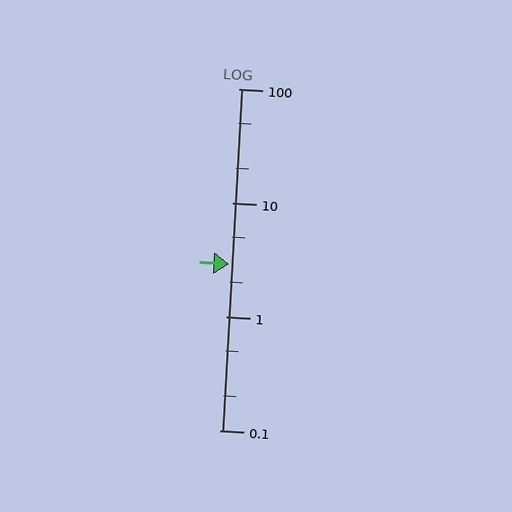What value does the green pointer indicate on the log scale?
The pointer indicates approximately 2.9.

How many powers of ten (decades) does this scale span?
The scale spans 3 decades, from 0.1 to 100.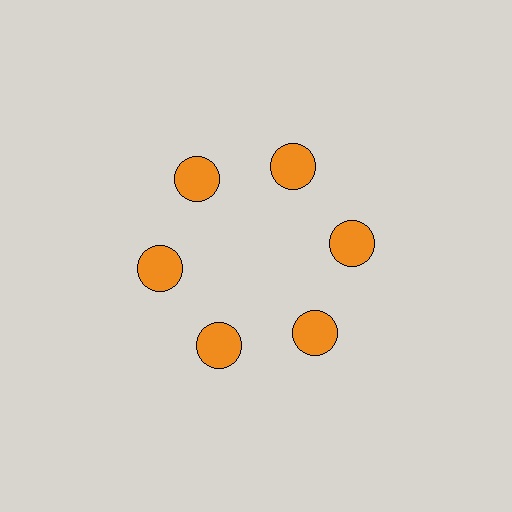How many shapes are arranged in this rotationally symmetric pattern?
There are 6 shapes, arranged in 6 groups of 1.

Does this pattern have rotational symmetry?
Yes, this pattern has 6-fold rotational symmetry. It looks the same after rotating 60 degrees around the center.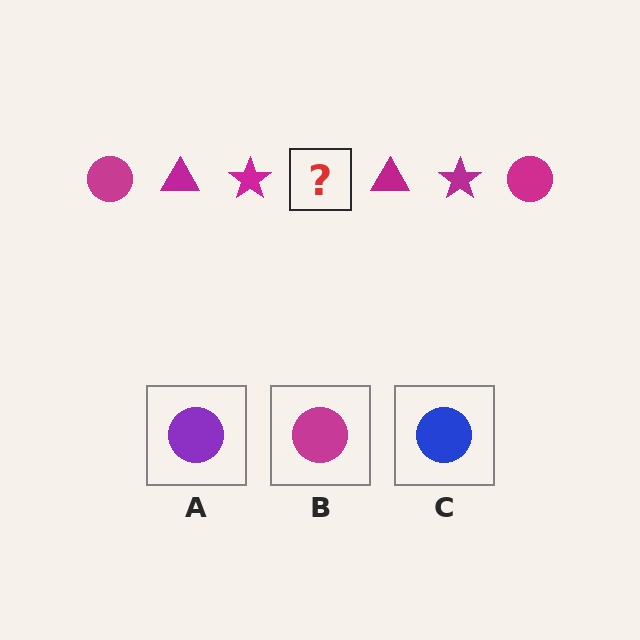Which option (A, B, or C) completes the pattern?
B.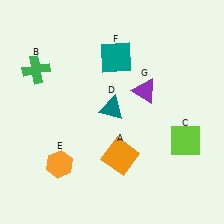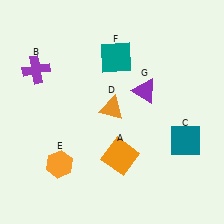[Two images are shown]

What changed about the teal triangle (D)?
In Image 1, D is teal. In Image 2, it changed to orange.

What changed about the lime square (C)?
In Image 1, C is lime. In Image 2, it changed to teal.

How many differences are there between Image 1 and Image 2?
There are 3 differences between the two images.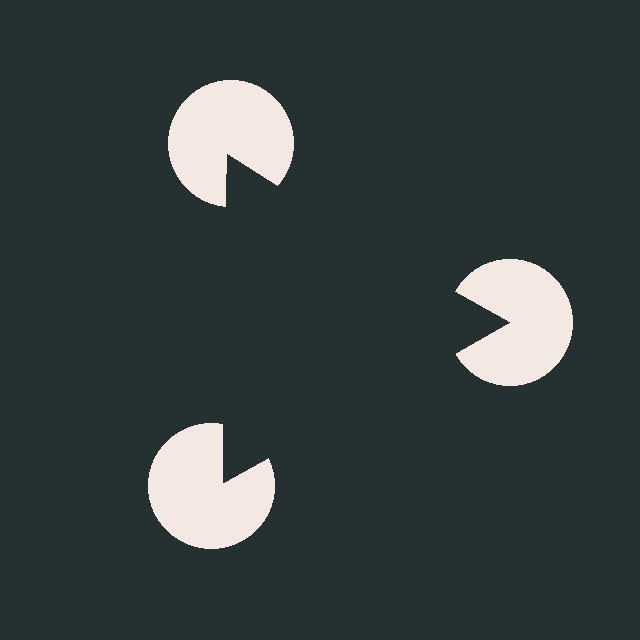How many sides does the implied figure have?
3 sides.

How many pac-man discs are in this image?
There are 3 — one at each vertex of the illusory triangle.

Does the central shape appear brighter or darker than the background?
It typically appears slightly darker than the background, even though no actual brightness change is drawn.